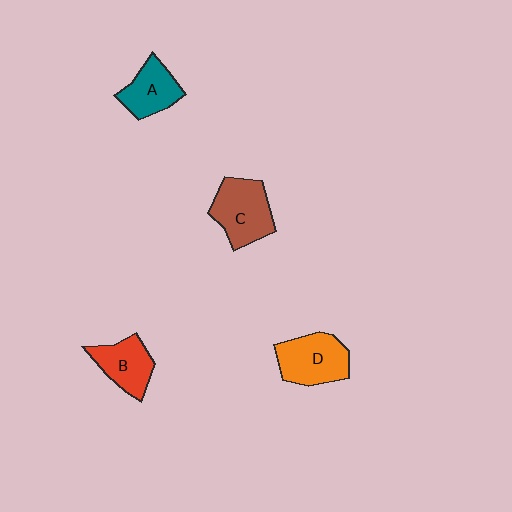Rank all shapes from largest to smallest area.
From largest to smallest: C (brown), D (orange), B (red), A (teal).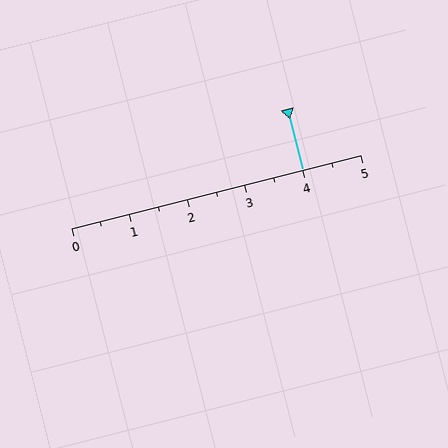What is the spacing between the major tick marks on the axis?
The major ticks are spaced 1 apart.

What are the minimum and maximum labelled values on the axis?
The axis runs from 0 to 5.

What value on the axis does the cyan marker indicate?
The marker indicates approximately 4.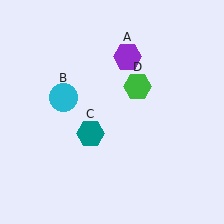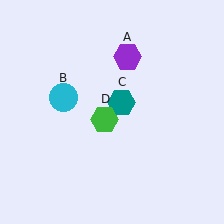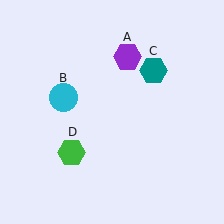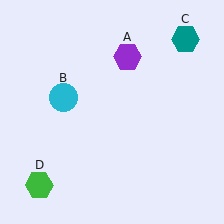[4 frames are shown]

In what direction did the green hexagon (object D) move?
The green hexagon (object D) moved down and to the left.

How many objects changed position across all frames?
2 objects changed position: teal hexagon (object C), green hexagon (object D).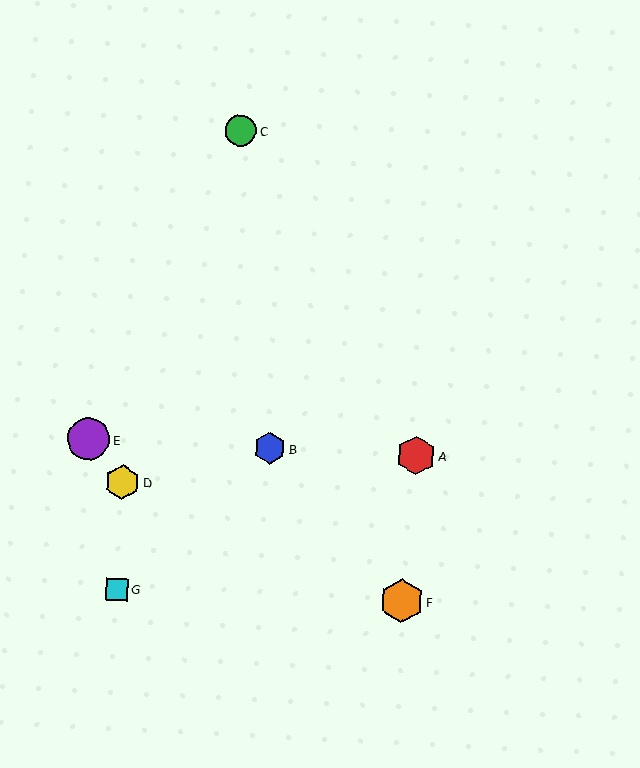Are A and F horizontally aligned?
No, A is at y≈455 and F is at y≈601.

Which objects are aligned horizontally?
Objects A, B, E are aligned horizontally.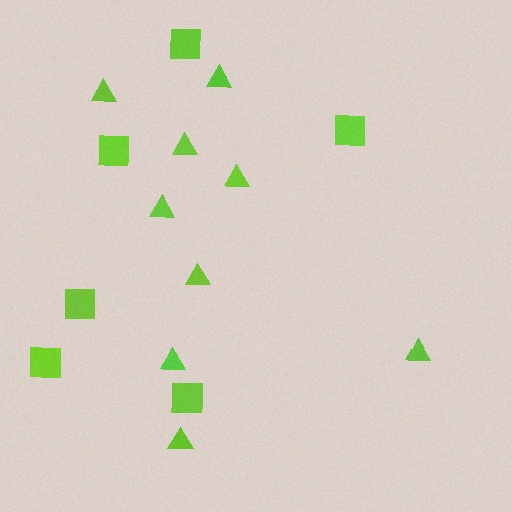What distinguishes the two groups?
There are 2 groups: one group of triangles (9) and one group of squares (6).